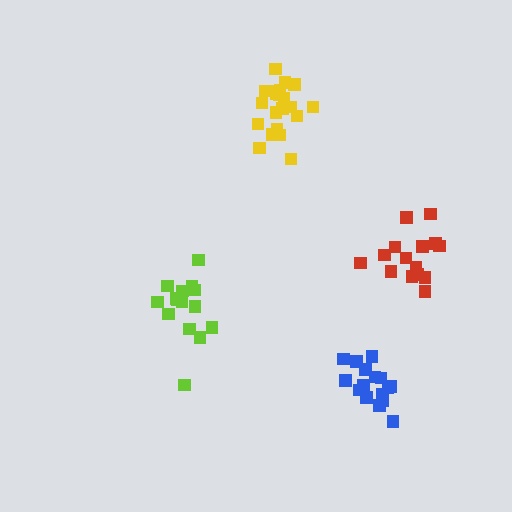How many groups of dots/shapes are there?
There are 4 groups.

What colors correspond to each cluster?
The clusters are colored: yellow, blue, lime, red.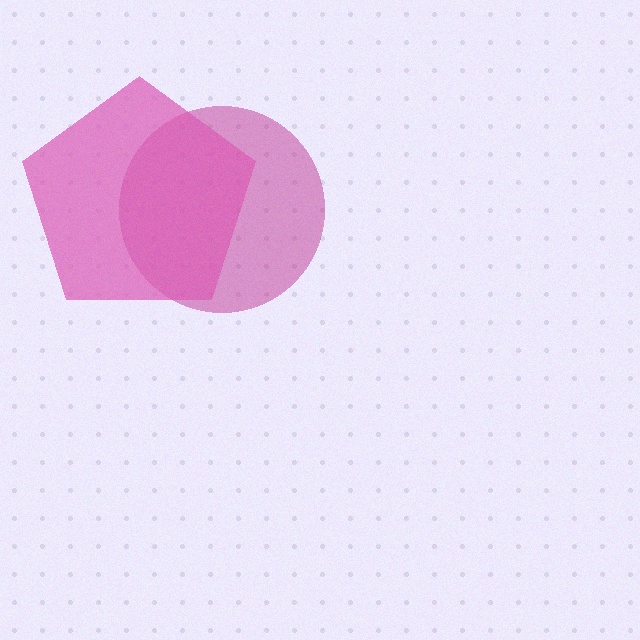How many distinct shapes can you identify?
There are 2 distinct shapes: a magenta circle, a pink pentagon.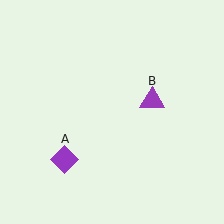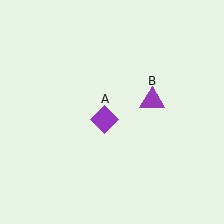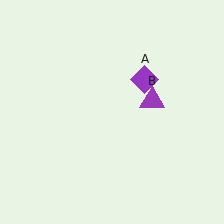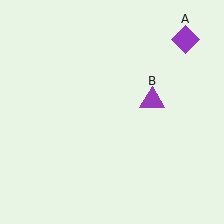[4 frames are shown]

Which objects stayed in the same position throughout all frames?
Purple triangle (object B) remained stationary.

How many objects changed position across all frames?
1 object changed position: purple diamond (object A).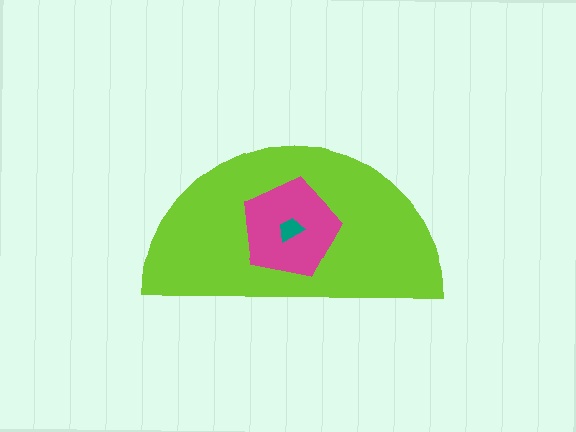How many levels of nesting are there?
3.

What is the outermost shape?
The lime semicircle.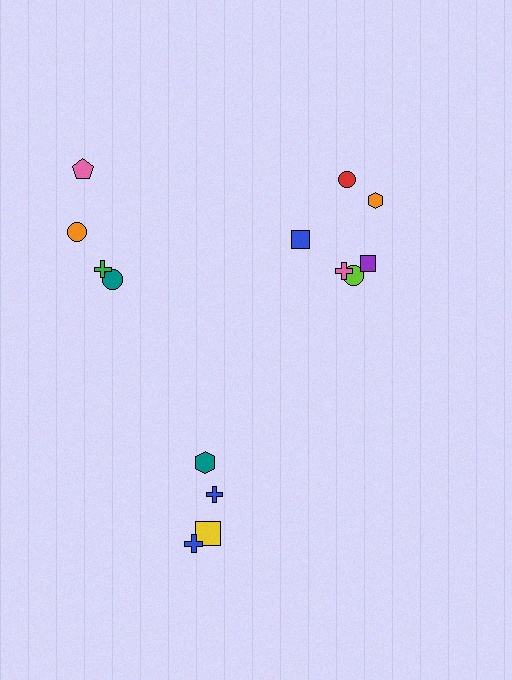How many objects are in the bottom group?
There are 4 objects.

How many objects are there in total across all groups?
There are 14 objects.